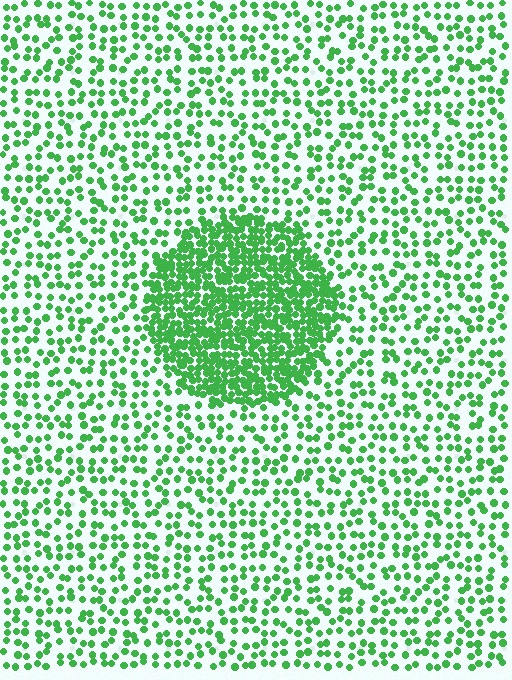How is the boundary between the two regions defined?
The boundary is defined by a change in element density (approximately 2.8x ratio). All elements are the same color, size, and shape.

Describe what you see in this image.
The image contains small green elements arranged at two different densities. A circle-shaped region is visible where the elements are more densely packed than the surrounding area.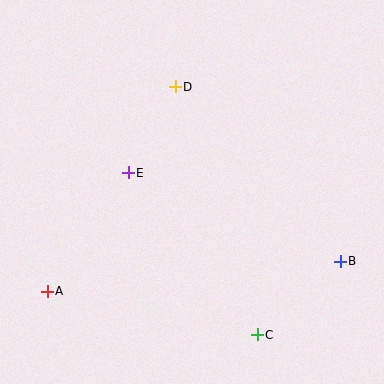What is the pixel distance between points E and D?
The distance between E and D is 98 pixels.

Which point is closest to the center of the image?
Point E at (128, 173) is closest to the center.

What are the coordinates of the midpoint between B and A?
The midpoint between B and A is at (194, 276).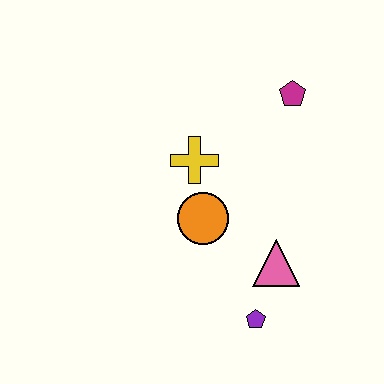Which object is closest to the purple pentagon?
The pink triangle is closest to the purple pentagon.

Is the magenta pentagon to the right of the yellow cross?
Yes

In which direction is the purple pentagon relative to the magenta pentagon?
The purple pentagon is below the magenta pentagon.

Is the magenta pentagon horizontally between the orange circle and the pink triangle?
No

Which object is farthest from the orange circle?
The magenta pentagon is farthest from the orange circle.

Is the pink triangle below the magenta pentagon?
Yes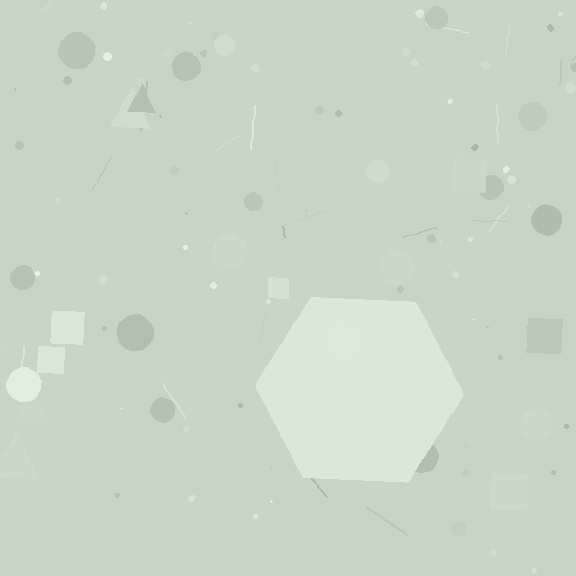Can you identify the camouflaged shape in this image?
The camouflaged shape is a hexagon.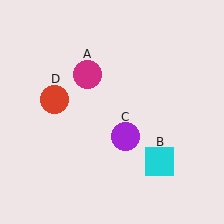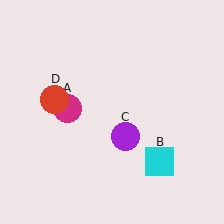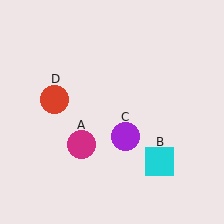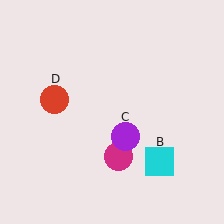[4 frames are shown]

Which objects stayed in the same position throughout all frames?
Cyan square (object B) and purple circle (object C) and red circle (object D) remained stationary.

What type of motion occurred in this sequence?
The magenta circle (object A) rotated counterclockwise around the center of the scene.